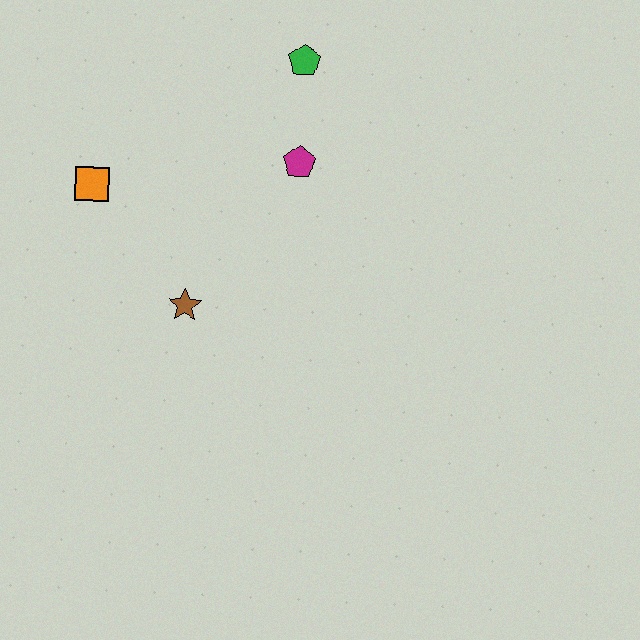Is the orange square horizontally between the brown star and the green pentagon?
No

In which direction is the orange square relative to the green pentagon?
The orange square is to the left of the green pentagon.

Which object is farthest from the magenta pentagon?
The orange square is farthest from the magenta pentagon.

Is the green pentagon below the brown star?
No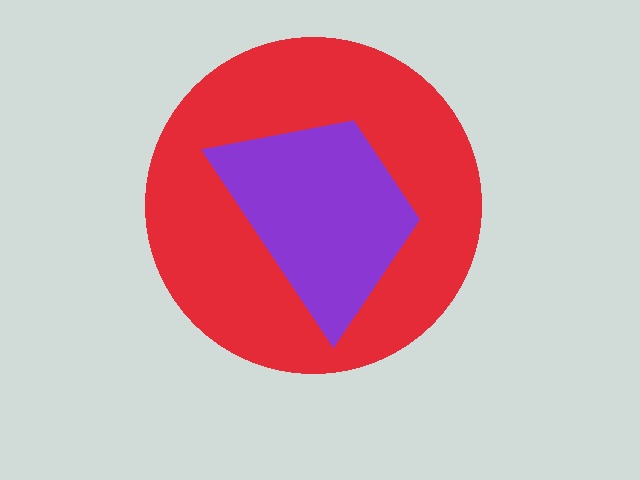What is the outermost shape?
The red circle.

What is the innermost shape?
The purple trapezoid.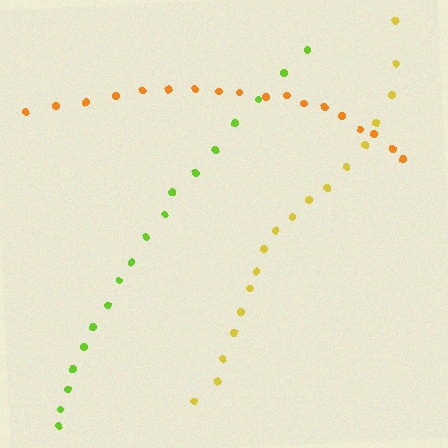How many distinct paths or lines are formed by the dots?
There are 3 distinct paths.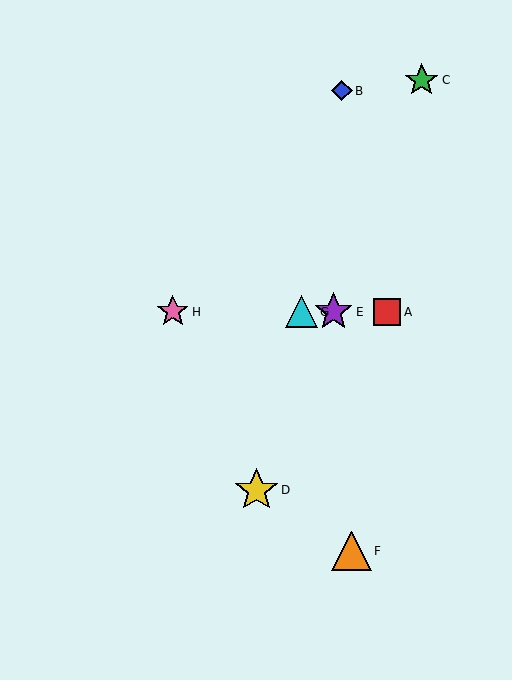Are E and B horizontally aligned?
No, E is at y≈312 and B is at y≈91.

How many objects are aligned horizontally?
4 objects (A, E, G, H) are aligned horizontally.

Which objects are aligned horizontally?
Objects A, E, G, H are aligned horizontally.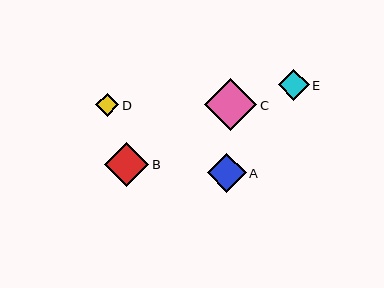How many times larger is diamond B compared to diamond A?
Diamond B is approximately 1.1 times the size of diamond A.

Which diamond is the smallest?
Diamond D is the smallest with a size of approximately 23 pixels.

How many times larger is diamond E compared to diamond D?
Diamond E is approximately 1.3 times the size of diamond D.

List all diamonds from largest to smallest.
From largest to smallest: C, B, A, E, D.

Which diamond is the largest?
Diamond C is the largest with a size of approximately 52 pixels.